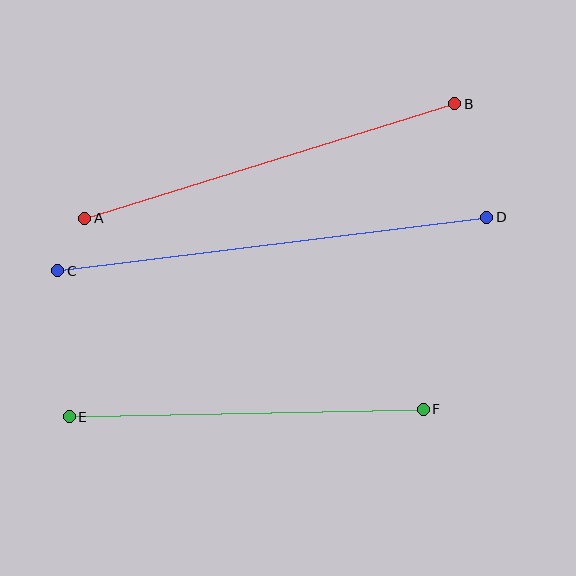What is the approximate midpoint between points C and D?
The midpoint is at approximately (272, 244) pixels.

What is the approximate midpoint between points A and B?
The midpoint is at approximately (270, 161) pixels.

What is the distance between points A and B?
The distance is approximately 387 pixels.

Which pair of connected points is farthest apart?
Points C and D are farthest apart.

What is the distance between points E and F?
The distance is approximately 354 pixels.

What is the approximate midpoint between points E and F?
The midpoint is at approximately (246, 413) pixels.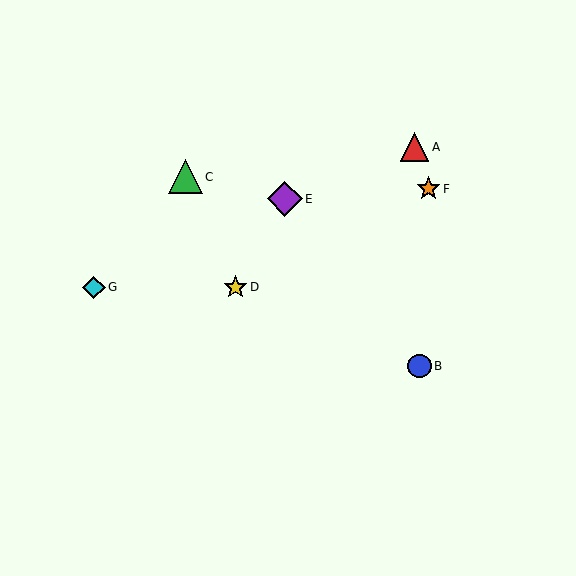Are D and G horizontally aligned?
Yes, both are at y≈287.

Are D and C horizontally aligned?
No, D is at y≈287 and C is at y≈177.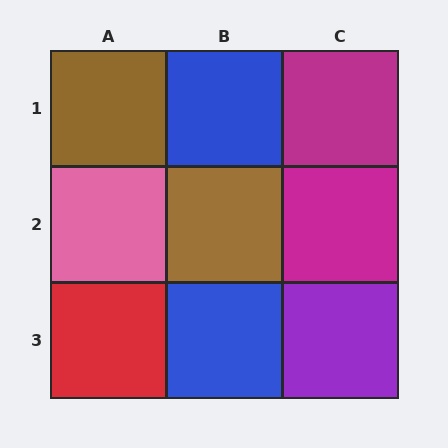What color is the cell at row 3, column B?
Blue.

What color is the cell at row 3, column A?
Red.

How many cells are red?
1 cell is red.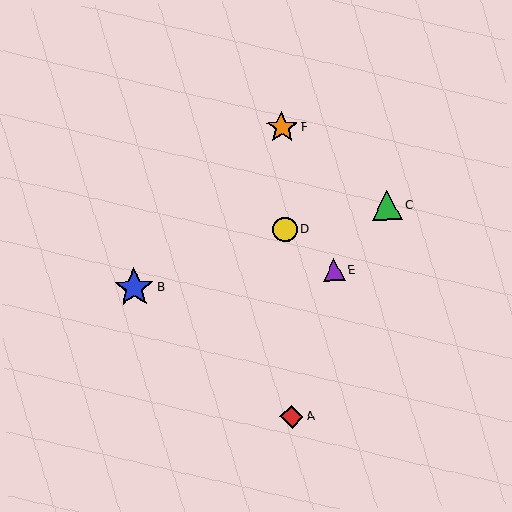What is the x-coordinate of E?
Object E is at x≈334.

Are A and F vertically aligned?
Yes, both are at x≈292.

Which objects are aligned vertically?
Objects A, D, F are aligned vertically.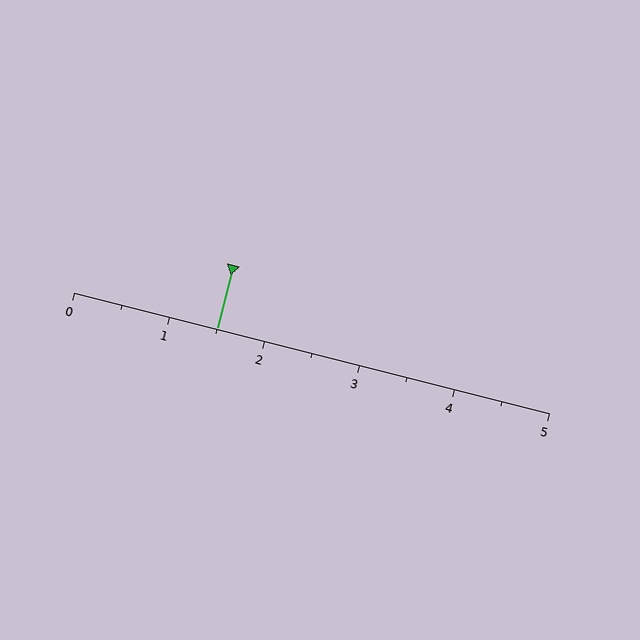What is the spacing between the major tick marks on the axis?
The major ticks are spaced 1 apart.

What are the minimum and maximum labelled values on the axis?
The axis runs from 0 to 5.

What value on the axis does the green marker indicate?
The marker indicates approximately 1.5.